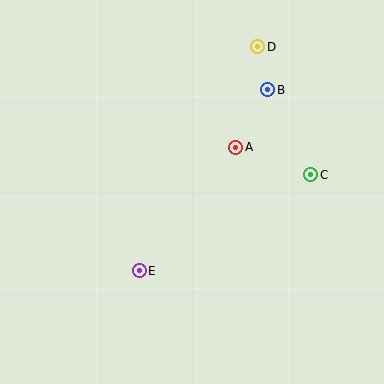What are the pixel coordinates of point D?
Point D is at (258, 47).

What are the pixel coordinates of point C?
Point C is at (311, 175).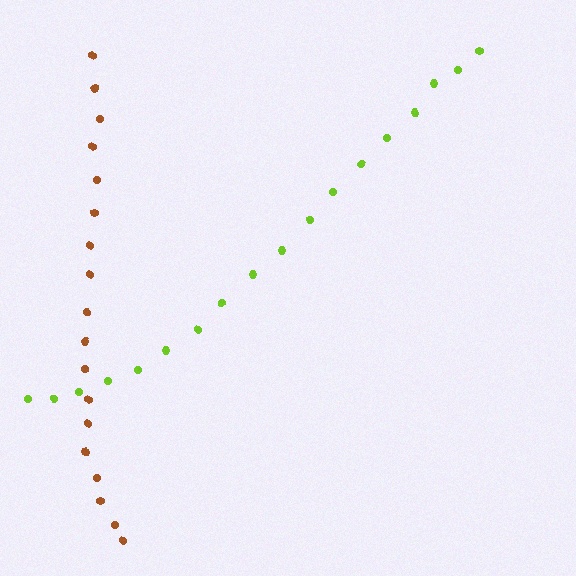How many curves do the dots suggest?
There are 2 distinct paths.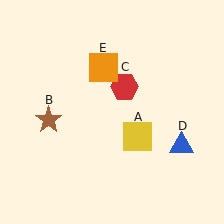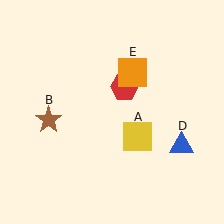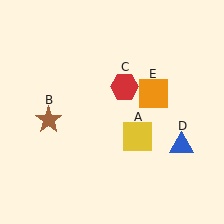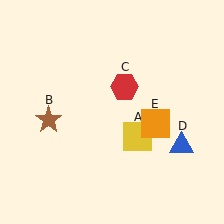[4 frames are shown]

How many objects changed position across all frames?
1 object changed position: orange square (object E).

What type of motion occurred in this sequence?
The orange square (object E) rotated clockwise around the center of the scene.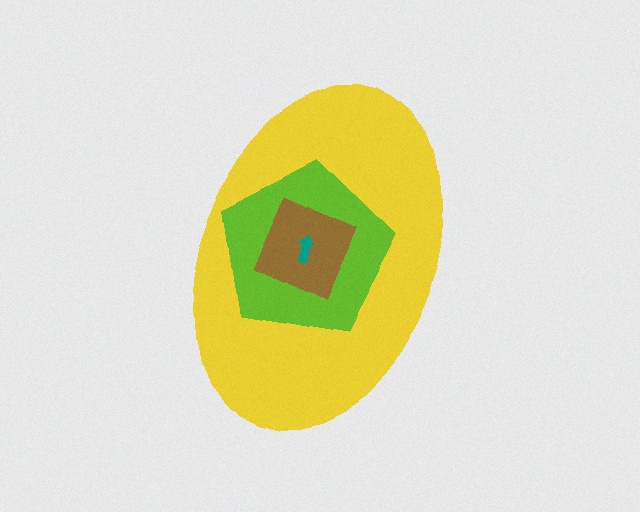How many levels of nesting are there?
4.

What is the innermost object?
The teal arrow.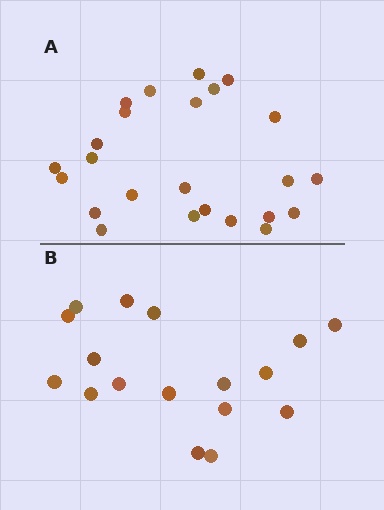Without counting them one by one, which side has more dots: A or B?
Region A (the top region) has more dots.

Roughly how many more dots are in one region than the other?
Region A has roughly 8 or so more dots than region B.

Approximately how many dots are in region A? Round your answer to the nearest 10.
About 20 dots. (The exact count is 24, which rounds to 20.)